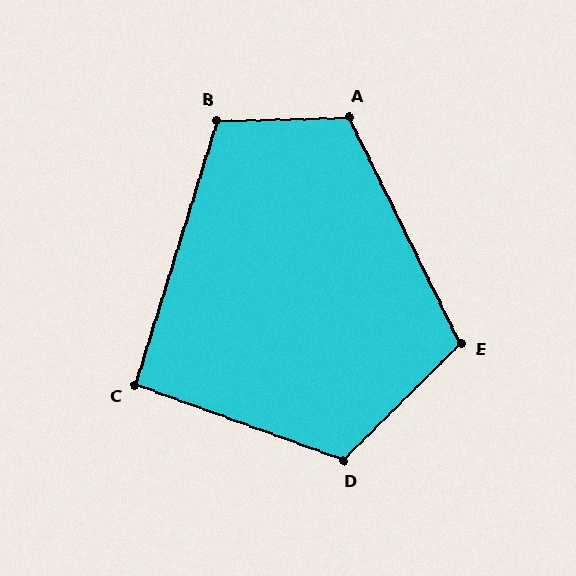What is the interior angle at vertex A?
Approximately 115 degrees (obtuse).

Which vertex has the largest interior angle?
D, at approximately 115 degrees.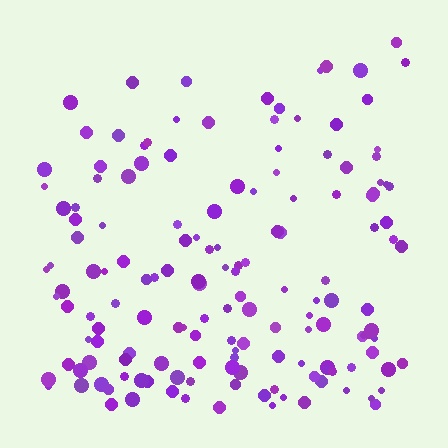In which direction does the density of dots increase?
From top to bottom, with the bottom side densest.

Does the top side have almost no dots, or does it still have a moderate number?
Still a moderate number, just noticeably fewer than the bottom.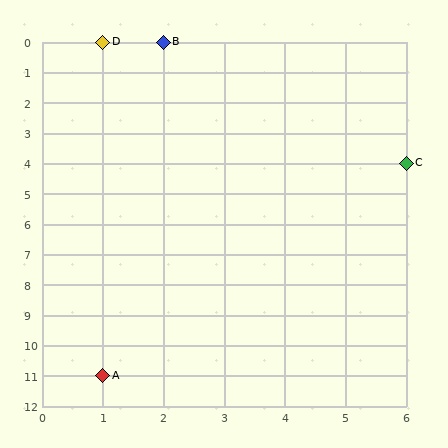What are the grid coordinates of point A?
Point A is at grid coordinates (1, 11).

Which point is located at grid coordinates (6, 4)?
Point C is at (6, 4).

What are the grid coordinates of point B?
Point B is at grid coordinates (2, 0).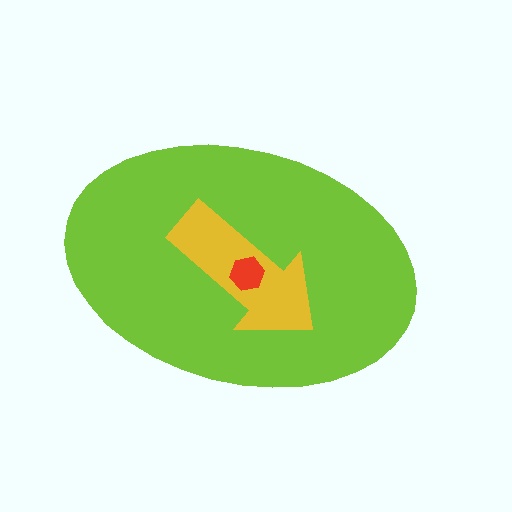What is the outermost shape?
The lime ellipse.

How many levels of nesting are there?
3.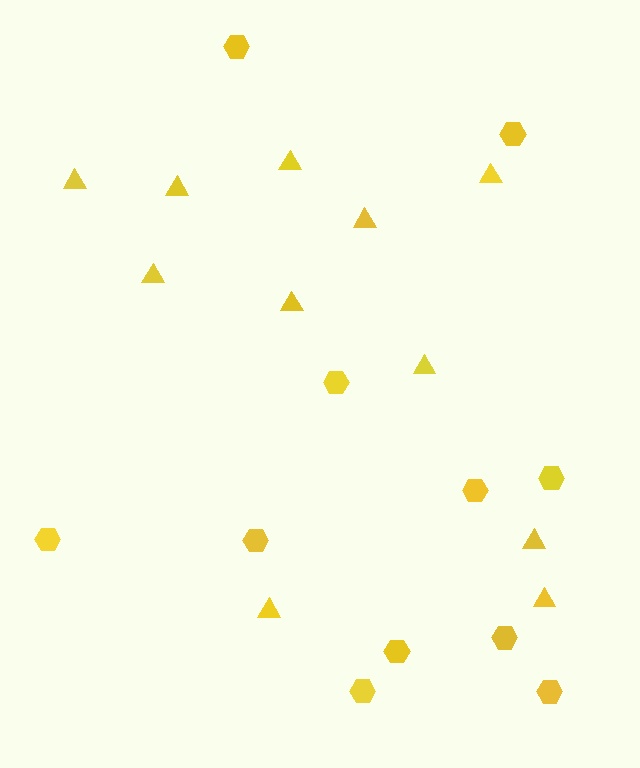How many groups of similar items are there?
There are 2 groups: one group of triangles (11) and one group of hexagons (11).